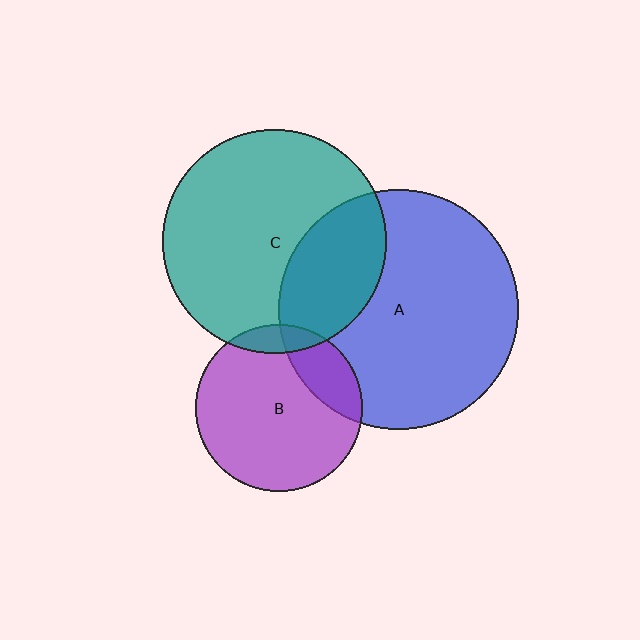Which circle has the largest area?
Circle A (blue).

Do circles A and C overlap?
Yes.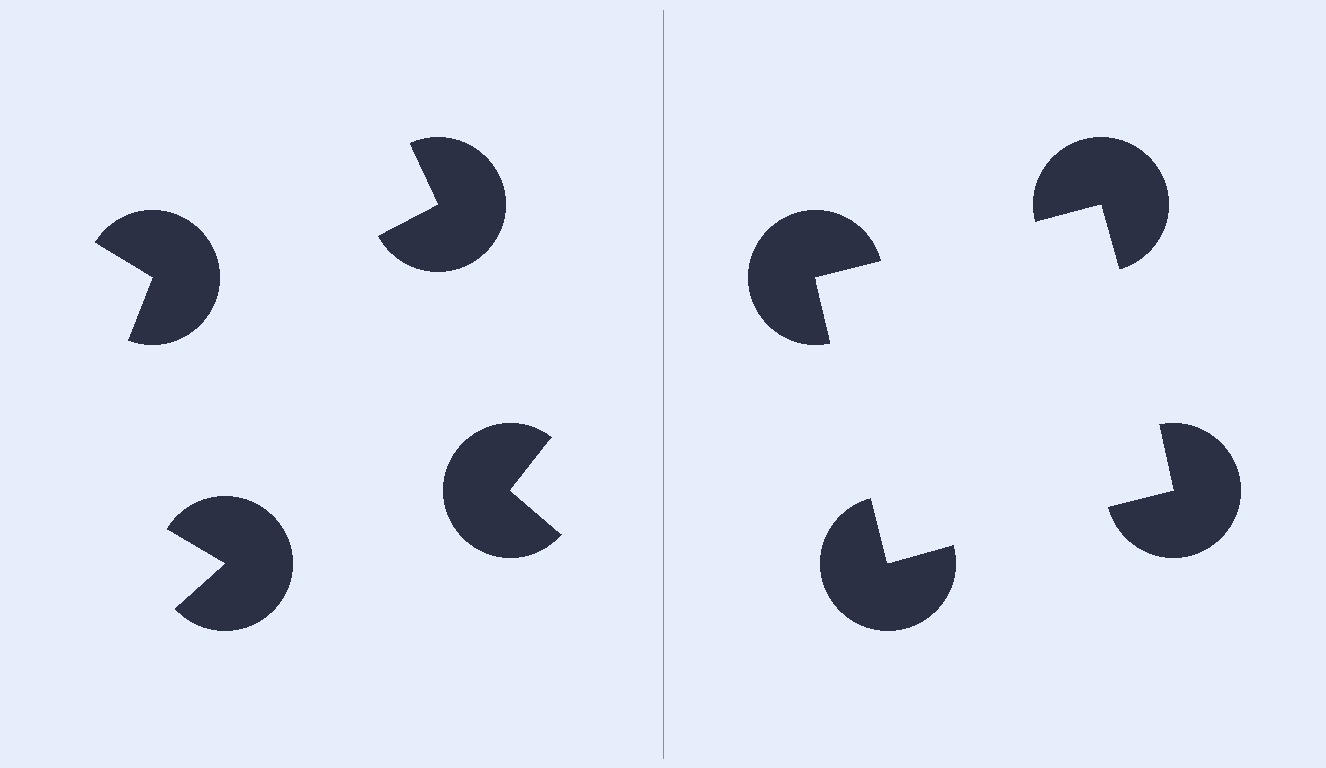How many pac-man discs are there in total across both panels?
8 — 4 on each side.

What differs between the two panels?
The pac-man discs are positioned identically on both sides; only the wedge orientations differ. On the right they align to a square; on the left they are misaligned.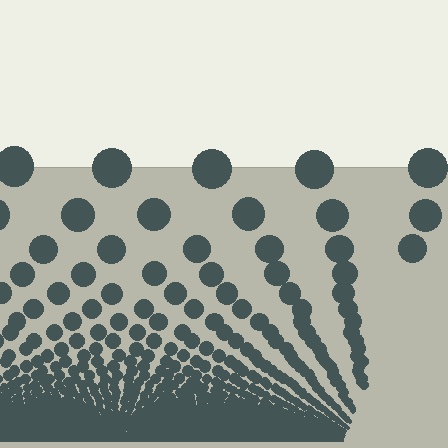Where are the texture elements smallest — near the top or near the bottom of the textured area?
Near the bottom.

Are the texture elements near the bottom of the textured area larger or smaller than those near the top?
Smaller. The gradient is inverted — elements near the bottom are smaller and denser.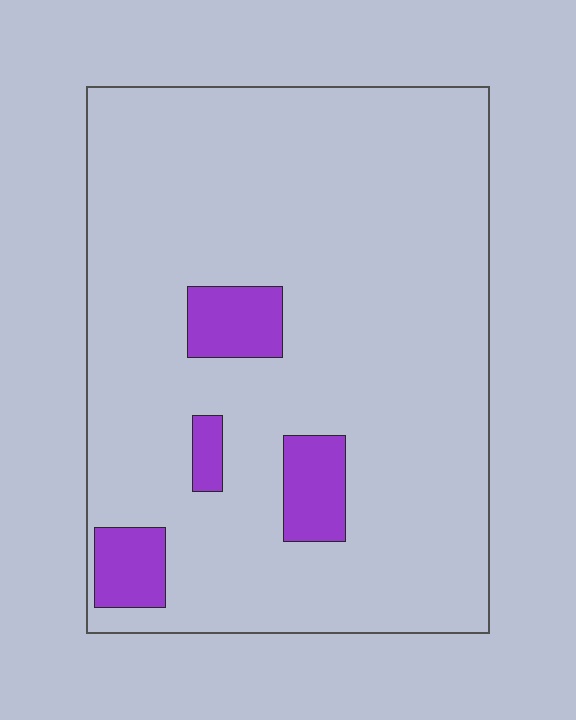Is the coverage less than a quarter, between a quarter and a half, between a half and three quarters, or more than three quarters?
Less than a quarter.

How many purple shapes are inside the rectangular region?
4.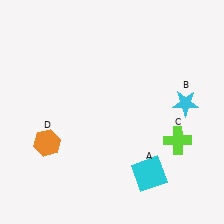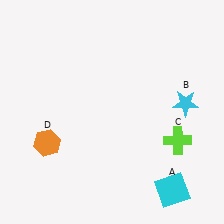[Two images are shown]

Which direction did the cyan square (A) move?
The cyan square (A) moved right.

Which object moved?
The cyan square (A) moved right.